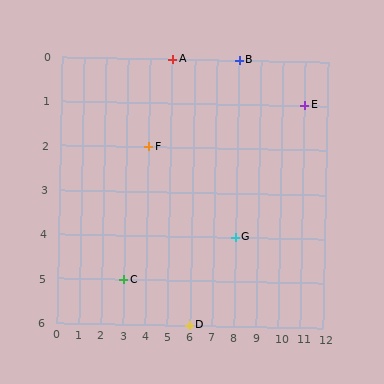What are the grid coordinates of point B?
Point B is at grid coordinates (8, 0).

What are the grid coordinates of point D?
Point D is at grid coordinates (6, 6).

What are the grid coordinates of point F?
Point F is at grid coordinates (4, 2).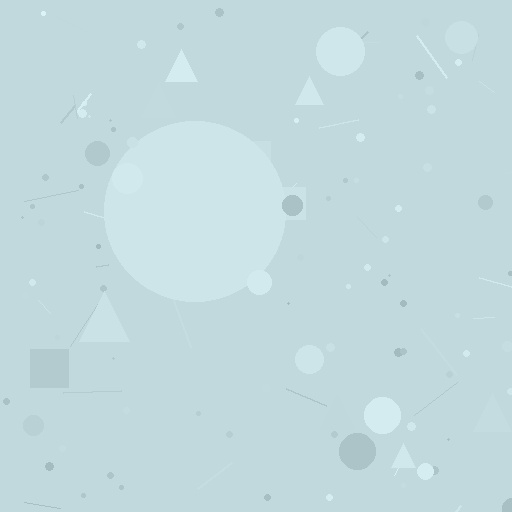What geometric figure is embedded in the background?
A circle is embedded in the background.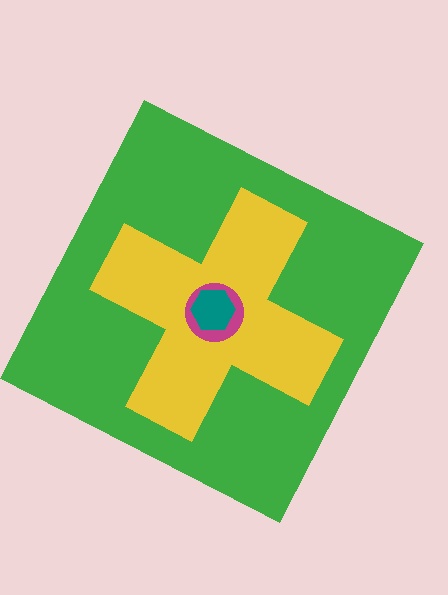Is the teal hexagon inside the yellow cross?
Yes.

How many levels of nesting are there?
4.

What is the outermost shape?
The green square.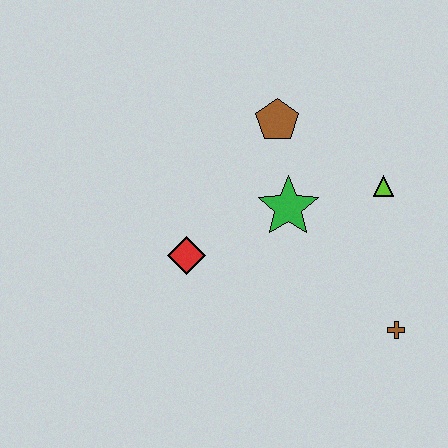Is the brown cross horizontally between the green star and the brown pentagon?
No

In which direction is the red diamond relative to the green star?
The red diamond is to the left of the green star.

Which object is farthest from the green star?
The brown cross is farthest from the green star.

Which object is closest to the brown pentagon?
The green star is closest to the brown pentagon.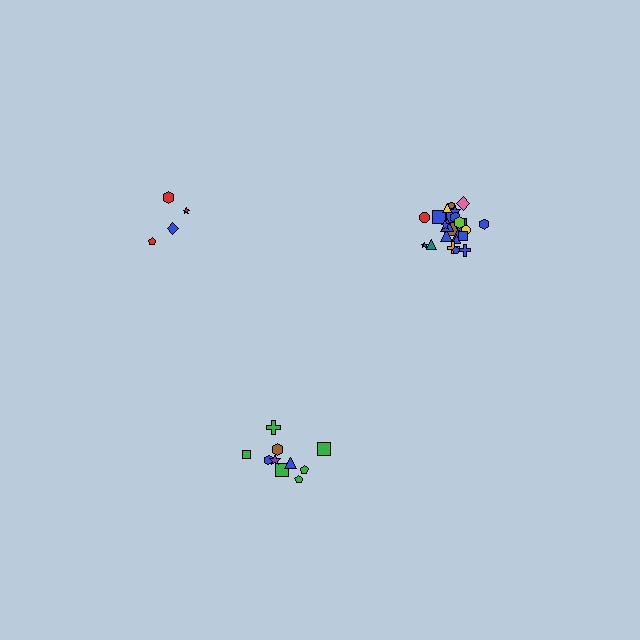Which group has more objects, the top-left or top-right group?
The top-right group.